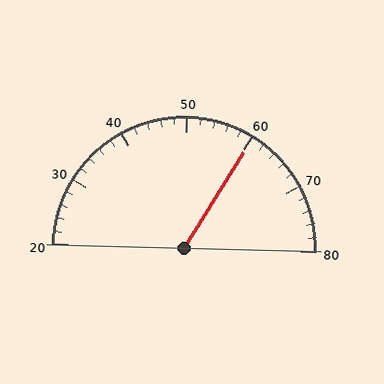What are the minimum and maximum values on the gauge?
The gauge ranges from 20 to 80.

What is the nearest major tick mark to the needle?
The nearest major tick mark is 60.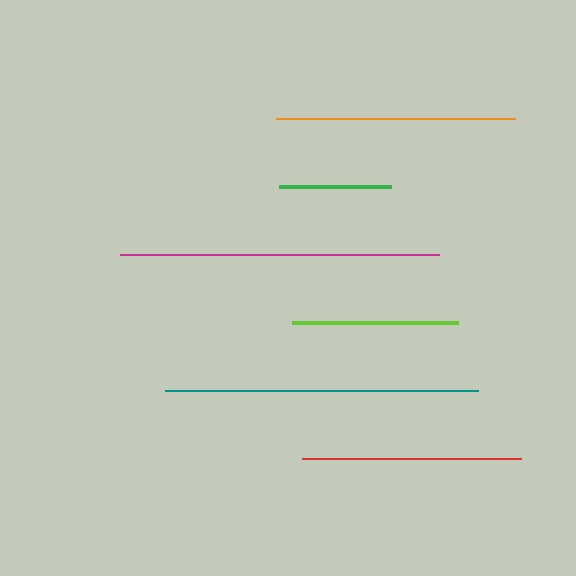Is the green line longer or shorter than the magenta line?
The magenta line is longer than the green line.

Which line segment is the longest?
The magenta line is the longest at approximately 319 pixels.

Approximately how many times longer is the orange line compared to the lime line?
The orange line is approximately 1.4 times the length of the lime line.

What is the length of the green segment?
The green segment is approximately 113 pixels long.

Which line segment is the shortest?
The green line is the shortest at approximately 113 pixels.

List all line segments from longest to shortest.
From longest to shortest: magenta, teal, orange, red, lime, green.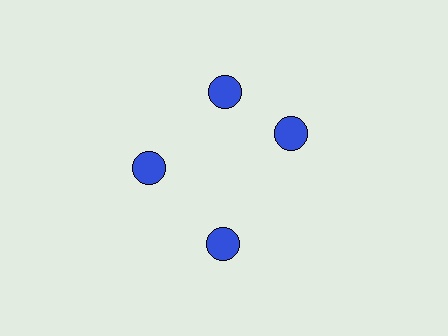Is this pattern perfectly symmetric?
No. The 4 blue circles are arranged in a ring, but one element near the 3 o'clock position is rotated out of alignment along the ring, breaking the 4-fold rotational symmetry.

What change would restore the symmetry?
The symmetry would be restored by rotating it back into even spacing with its neighbors so that all 4 circles sit at equal angles and equal distance from the center.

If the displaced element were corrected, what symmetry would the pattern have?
It would have 4-fold rotational symmetry — the pattern would map onto itself every 90 degrees.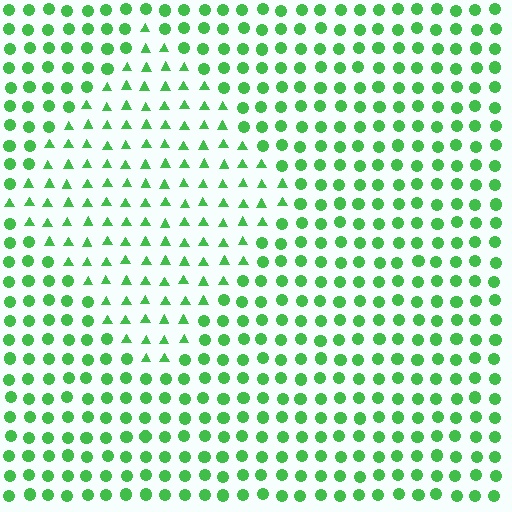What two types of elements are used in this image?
The image uses triangles inside the diamond region and circles outside it.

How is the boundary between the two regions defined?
The boundary is defined by a change in element shape: triangles inside vs. circles outside. All elements share the same color and spacing.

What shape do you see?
I see a diamond.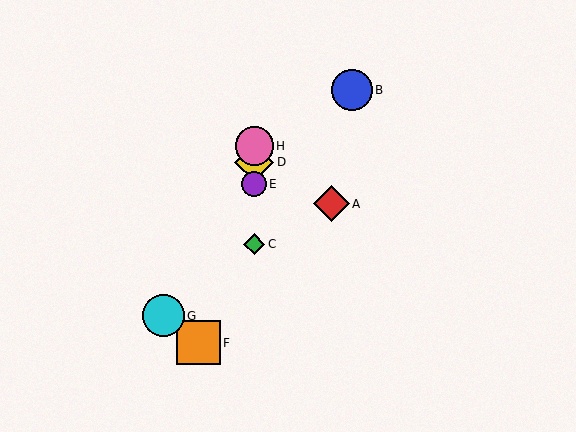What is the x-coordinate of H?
Object H is at x≈254.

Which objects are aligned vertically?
Objects C, D, E, H are aligned vertically.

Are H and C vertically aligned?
Yes, both are at x≈254.